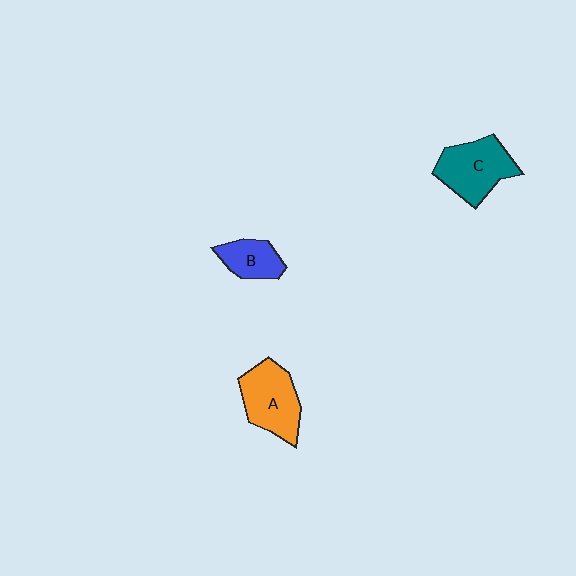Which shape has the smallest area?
Shape B (blue).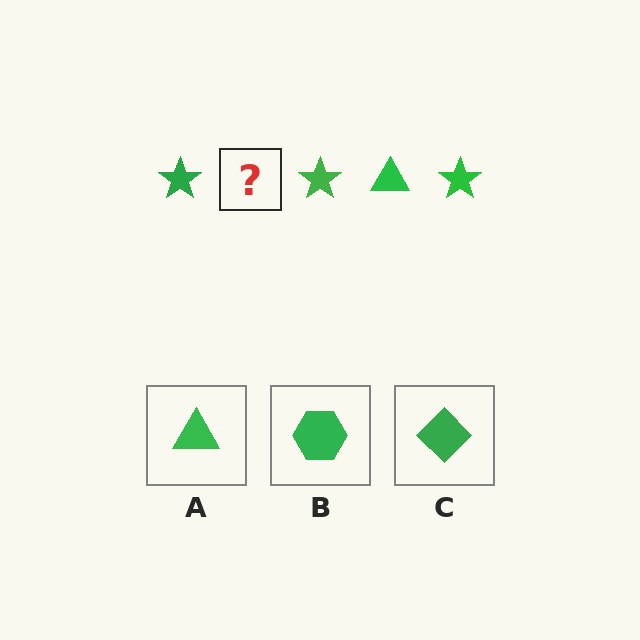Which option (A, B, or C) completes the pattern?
A.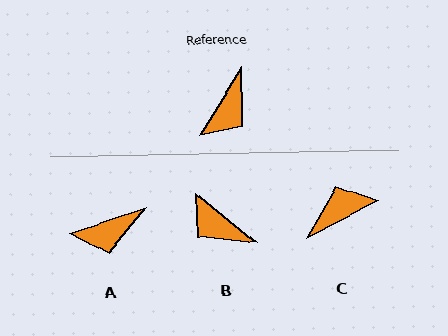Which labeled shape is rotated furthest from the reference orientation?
C, about 149 degrees away.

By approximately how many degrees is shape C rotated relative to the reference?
Approximately 149 degrees counter-clockwise.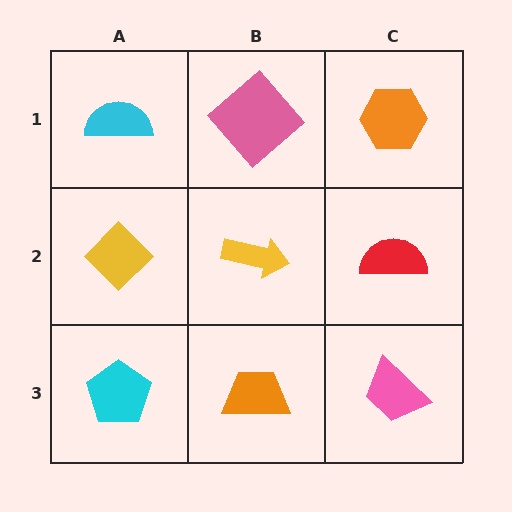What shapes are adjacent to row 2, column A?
A cyan semicircle (row 1, column A), a cyan pentagon (row 3, column A), a yellow arrow (row 2, column B).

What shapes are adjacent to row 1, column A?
A yellow diamond (row 2, column A), a pink diamond (row 1, column B).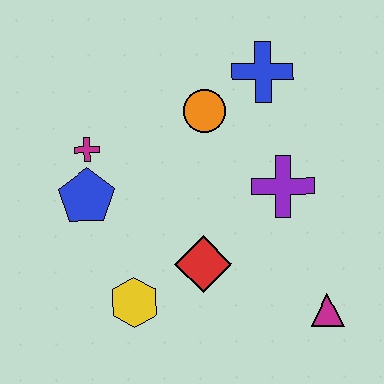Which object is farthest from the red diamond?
The blue cross is farthest from the red diamond.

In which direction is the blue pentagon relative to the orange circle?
The blue pentagon is to the left of the orange circle.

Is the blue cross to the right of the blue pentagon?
Yes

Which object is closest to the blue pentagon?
The magenta cross is closest to the blue pentagon.